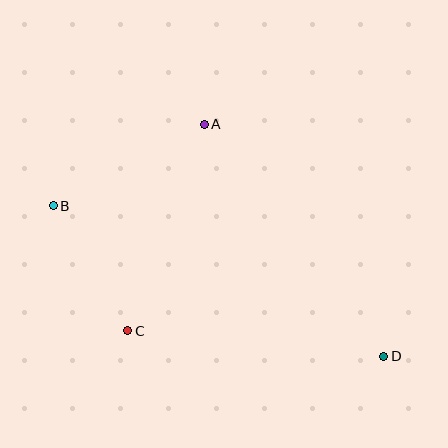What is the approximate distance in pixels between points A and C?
The distance between A and C is approximately 220 pixels.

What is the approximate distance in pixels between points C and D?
The distance between C and D is approximately 257 pixels.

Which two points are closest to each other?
Points B and C are closest to each other.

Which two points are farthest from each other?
Points B and D are farthest from each other.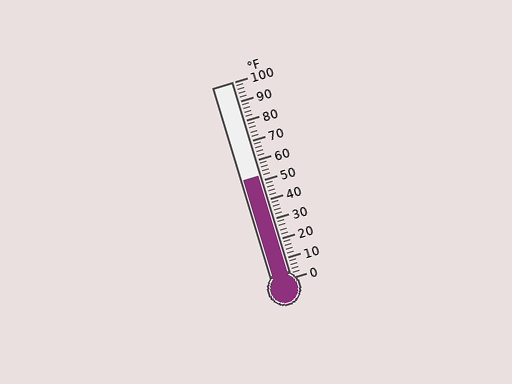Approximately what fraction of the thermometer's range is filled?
The thermometer is filled to approximately 50% of its range.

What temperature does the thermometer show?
The thermometer shows approximately 52°F.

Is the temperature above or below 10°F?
The temperature is above 10°F.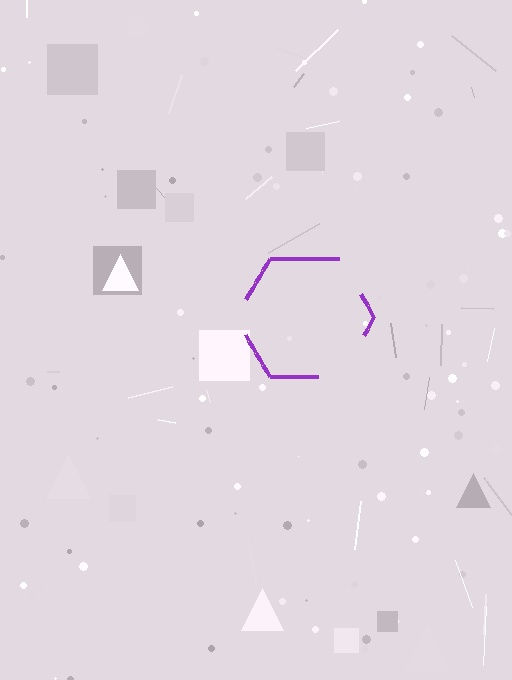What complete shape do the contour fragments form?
The contour fragments form a hexagon.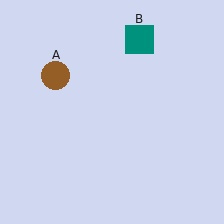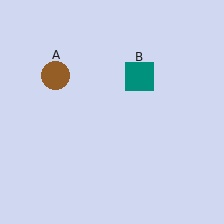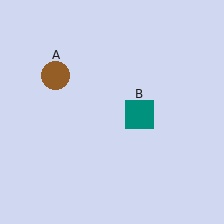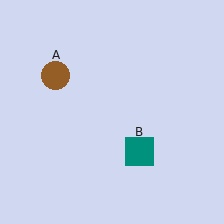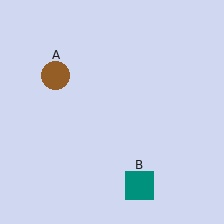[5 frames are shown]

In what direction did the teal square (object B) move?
The teal square (object B) moved down.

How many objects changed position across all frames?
1 object changed position: teal square (object B).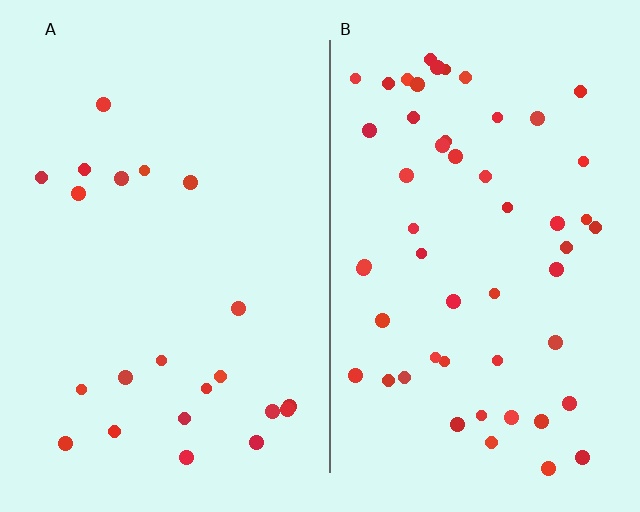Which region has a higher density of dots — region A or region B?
B (the right).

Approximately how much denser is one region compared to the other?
Approximately 2.4× — region B over region A.